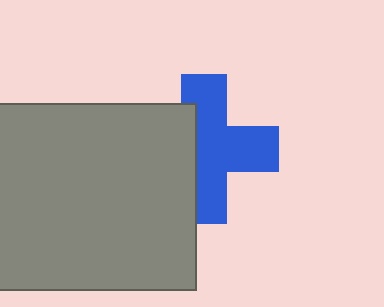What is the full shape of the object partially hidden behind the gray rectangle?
The partially hidden object is a blue cross.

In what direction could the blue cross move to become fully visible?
The blue cross could move right. That would shift it out from behind the gray rectangle entirely.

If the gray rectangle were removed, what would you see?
You would see the complete blue cross.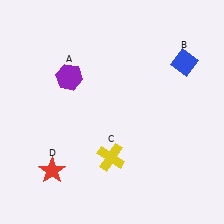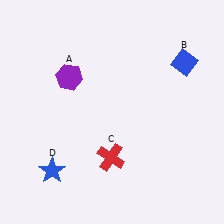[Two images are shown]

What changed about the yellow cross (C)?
In Image 1, C is yellow. In Image 2, it changed to red.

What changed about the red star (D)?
In Image 1, D is red. In Image 2, it changed to blue.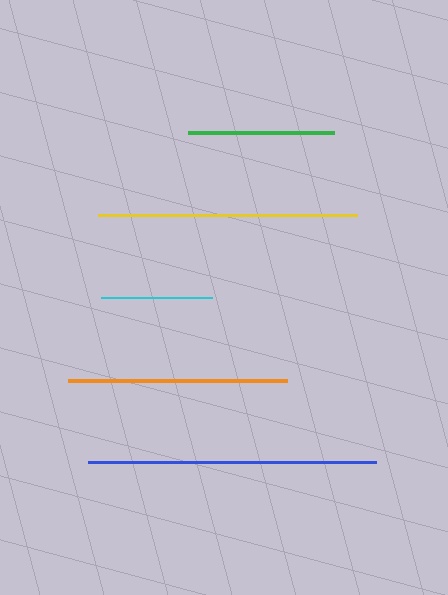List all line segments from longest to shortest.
From longest to shortest: blue, yellow, orange, green, cyan.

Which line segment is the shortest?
The cyan line is the shortest at approximately 111 pixels.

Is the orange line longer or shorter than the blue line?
The blue line is longer than the orange line.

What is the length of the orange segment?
The orange segment is approximately 219 pixels long.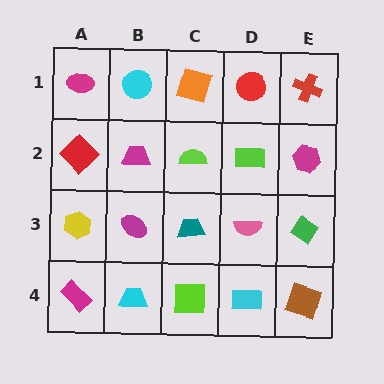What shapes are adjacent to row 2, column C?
An orange square (row 1, column C), a teal trapezoid (row 3, column C), a magenta trapezoid (row 2, column B), a lime rectangle (row 2, column D).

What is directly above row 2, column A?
A magenta ellipse.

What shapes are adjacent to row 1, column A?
A red diamond (row 2, column A), a cyan circle (row 1, column B).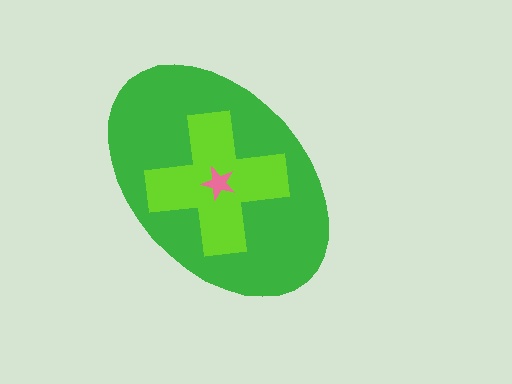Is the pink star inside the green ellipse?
Yes.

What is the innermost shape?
The pink star.